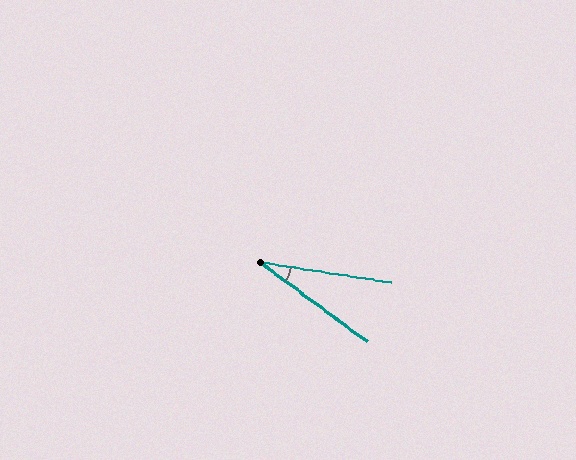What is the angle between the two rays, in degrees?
Approximately 28 degrees.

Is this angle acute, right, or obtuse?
It is acute.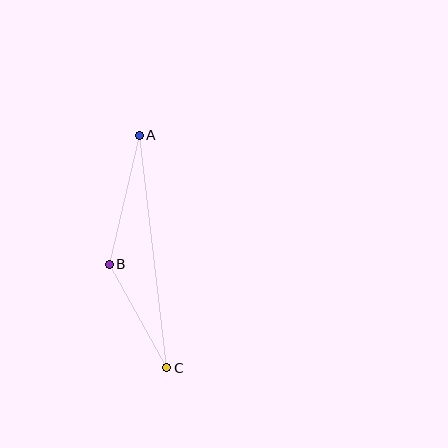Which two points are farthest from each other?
Points A and C are farthest from each other.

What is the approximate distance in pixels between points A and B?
The distance between A and B is approximately 133 pixels.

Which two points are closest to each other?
Points B and C are closest to each other.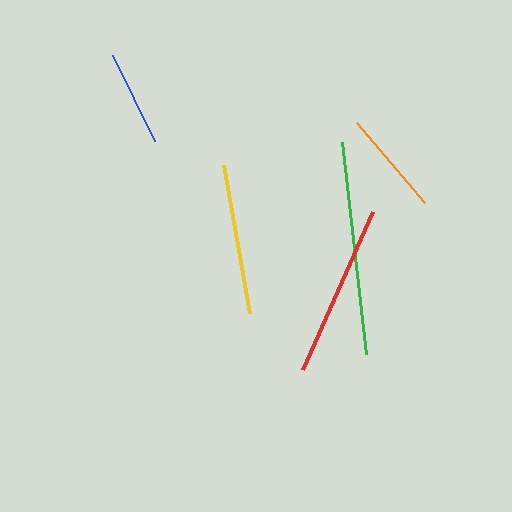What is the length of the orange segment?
The orange segment is approximately 104 pixels long.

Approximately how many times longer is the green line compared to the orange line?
The green line is approximately 2.0 times the length of the orange line.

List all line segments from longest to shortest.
From longest to shortest: green, red, yellow, orange, blue.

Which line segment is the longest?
The green line is the longest at approximately 213 pixels.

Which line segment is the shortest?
The blue line is the shortest at approximately 96 pixels.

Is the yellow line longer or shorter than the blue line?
The yellow line is longer than the blue line.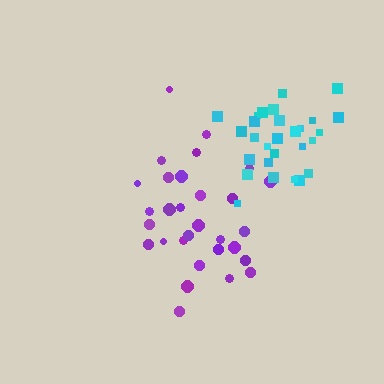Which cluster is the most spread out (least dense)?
Purple.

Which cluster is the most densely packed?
Cyan.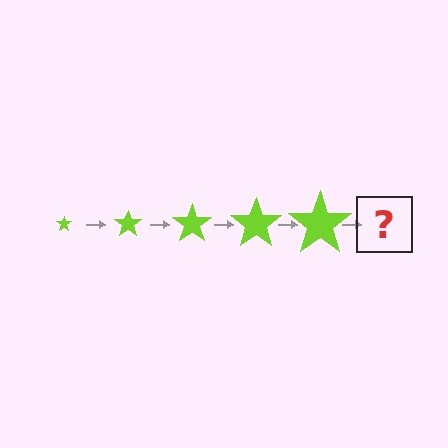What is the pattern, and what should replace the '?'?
The pattern is that the star gets progressively larger each step. The '?' should be a lime star, larger than the previous one.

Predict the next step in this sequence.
The next step is a lime star, larger than the previous one.